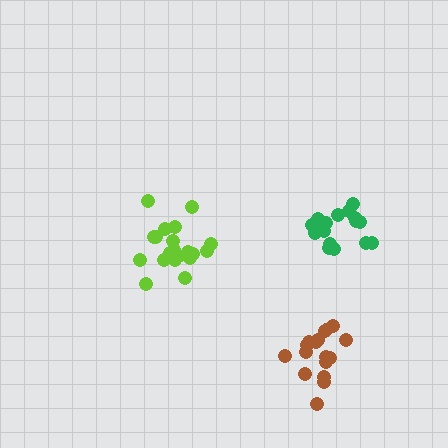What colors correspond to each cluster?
The clusters are colored: brown, lime, green.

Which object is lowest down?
The brown cluster is bottommost.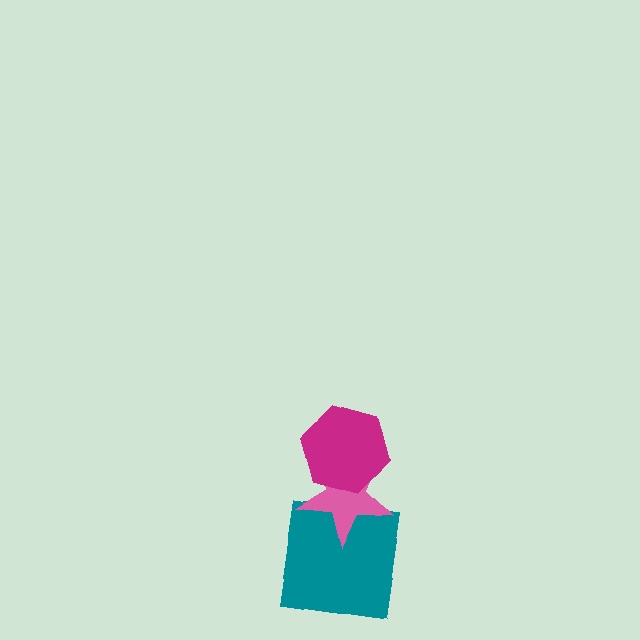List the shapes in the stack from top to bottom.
From top to bottom: the magenta hexagon, the pink star, the teal square.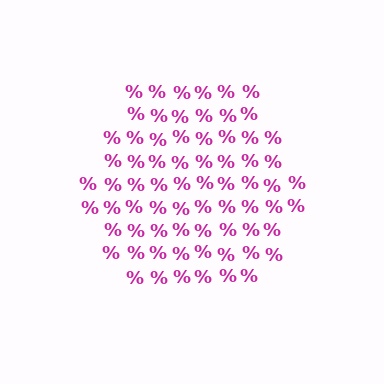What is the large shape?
The large shape is a hexagon.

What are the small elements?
The small elements are percent signs.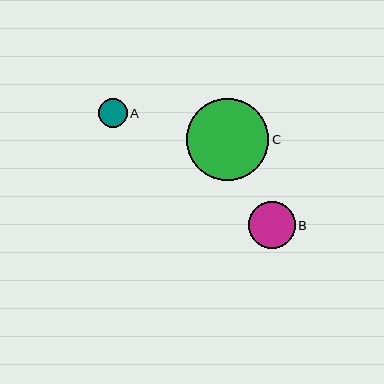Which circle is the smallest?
Circle A is the smallest with a size of approximately 29 pixels.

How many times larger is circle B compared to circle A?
Circle B is approximately 1.6 times the size of circle A.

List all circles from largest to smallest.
From largest to smallest: C, B, A.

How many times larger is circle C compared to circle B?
Circle C is approximately 1.8 times the size of circle B.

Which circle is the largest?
Circle C is the largest with a size of approximately 82 pixels.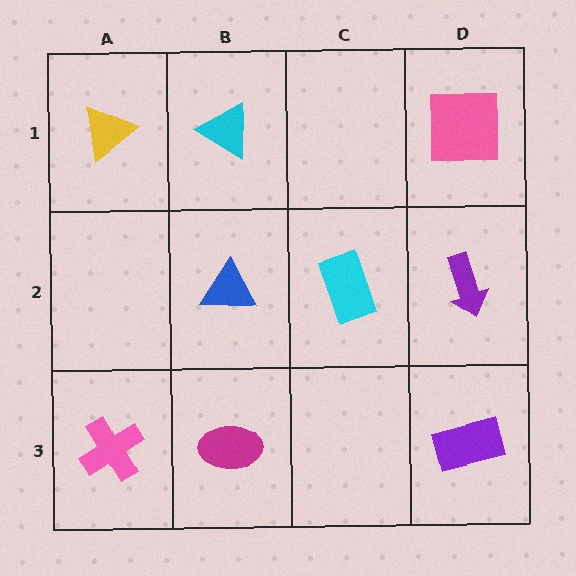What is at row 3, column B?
A magenta ellipse.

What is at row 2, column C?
A cyan rectangle.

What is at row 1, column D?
A pink square.